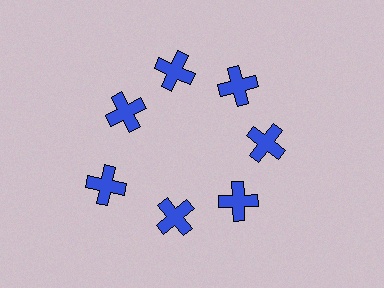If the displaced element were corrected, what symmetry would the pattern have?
It would have 7-fold rotational symmetry — the pattern would map onto itself every 51 degrees.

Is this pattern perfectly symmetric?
No. The 7 blue crosses are arranged in a ring, but one element near the 8 o'clock position is pushed outward from the center, breaking the 7-fold rotational symmetry.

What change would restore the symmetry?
The symmetry would be restored by moving it inward, back onto the ring so that all 7 crosses sit at equal angles and equal distance from the center.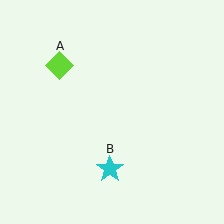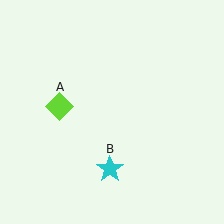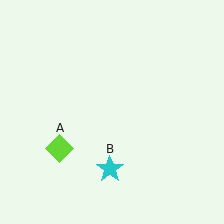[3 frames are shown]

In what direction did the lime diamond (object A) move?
The lime diamond (object A) moved down.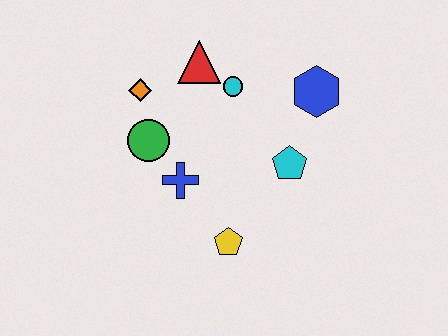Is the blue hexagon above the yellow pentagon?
Yes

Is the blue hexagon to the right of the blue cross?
Yes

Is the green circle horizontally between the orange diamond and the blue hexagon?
Yes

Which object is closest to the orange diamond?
The green circle is closest to the orange diamond.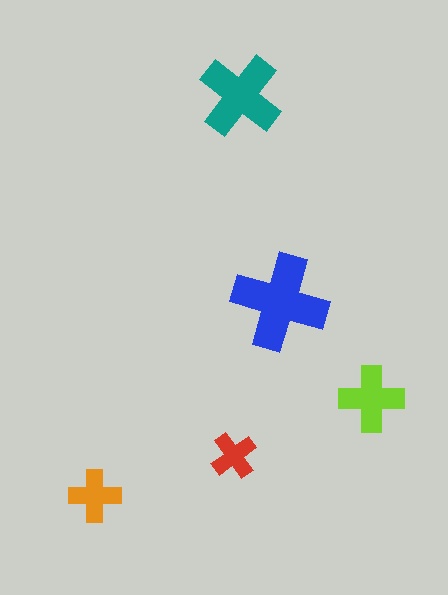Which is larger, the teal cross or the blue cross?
The blue one.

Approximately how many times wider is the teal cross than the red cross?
About 2 times wider.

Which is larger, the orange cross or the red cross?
The orange one.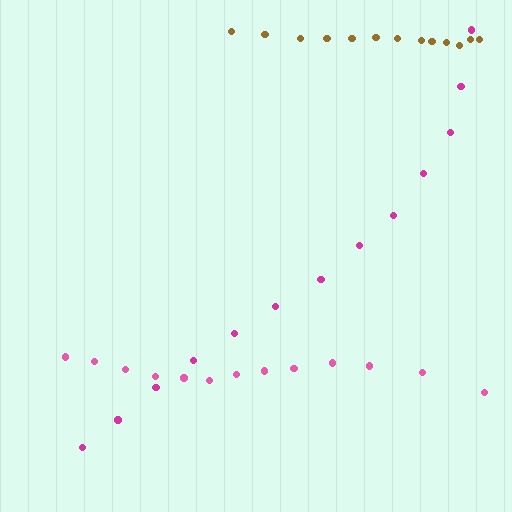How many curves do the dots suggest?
There are 3 distinct paths.